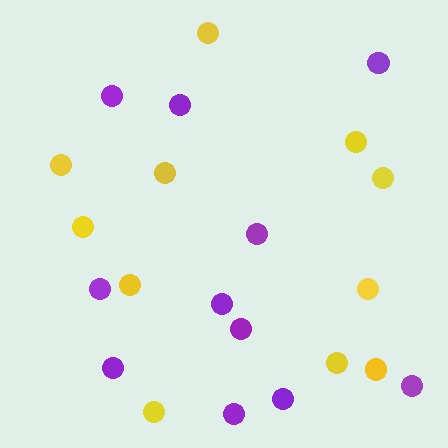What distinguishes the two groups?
There are 2 groups: one group of yellow circles (11) and one group of purple circles (11).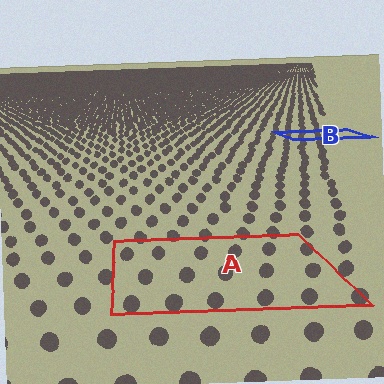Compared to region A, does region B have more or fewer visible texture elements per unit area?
Region B has more texture elements per unit area — they are packed more densely because it is farther away.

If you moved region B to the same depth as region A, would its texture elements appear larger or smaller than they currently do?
They would appear larger. At a closer depth, the same texture elements are projected at a bigger on-screen size.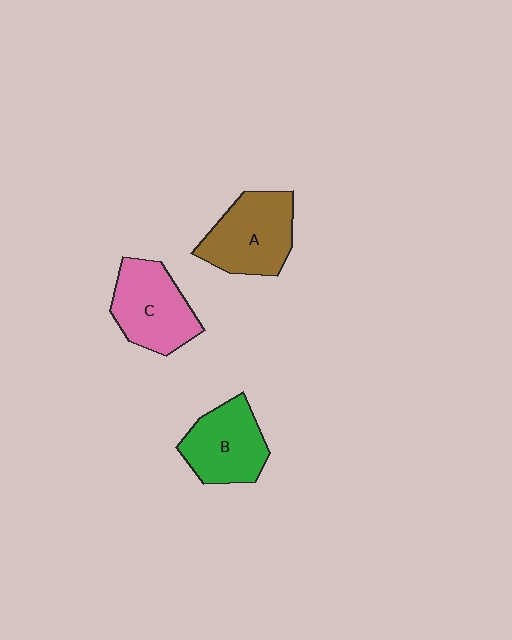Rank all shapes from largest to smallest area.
From largest to smallest: A (brown), C (pink), B (green).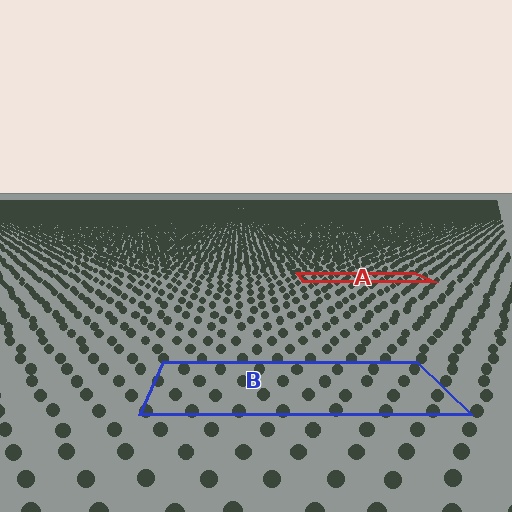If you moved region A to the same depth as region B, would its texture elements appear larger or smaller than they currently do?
They would appear larger. At a closer depth, the same texture elements are projected at a bigger on-screen size.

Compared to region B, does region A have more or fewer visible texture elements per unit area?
Region A has more texture elements per unit area — they are packed more densely because it is farther away.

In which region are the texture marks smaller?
The texture marks are smaller in region A, because it is farther away.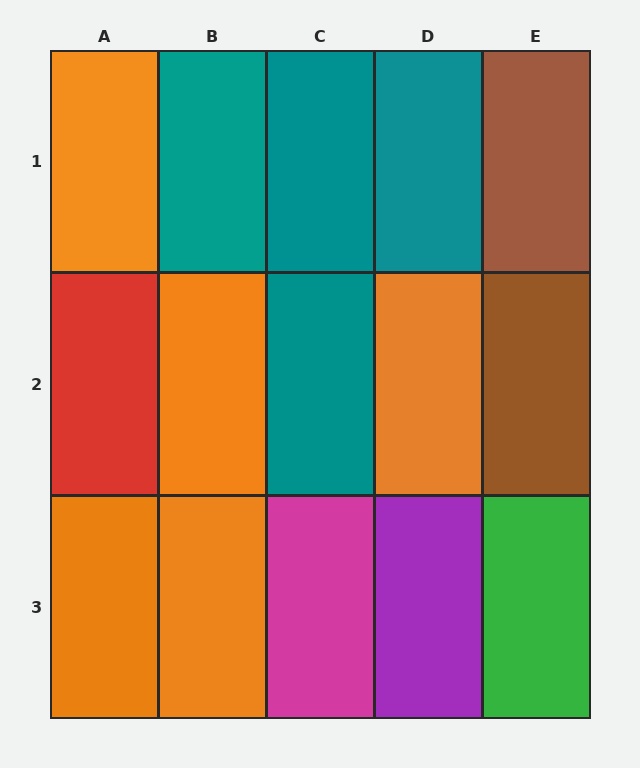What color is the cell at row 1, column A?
Orange.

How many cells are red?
1 cell is red.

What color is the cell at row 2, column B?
Orange.